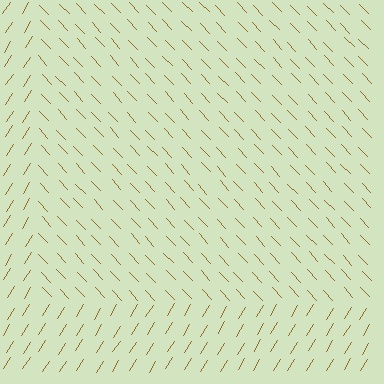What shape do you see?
I see a rectangle.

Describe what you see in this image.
The image is filled with small brown line segments. A rectangle region in the image has lines oriented differently from the surrounding lines, creating a visible texture boundary.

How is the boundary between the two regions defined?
The boundary is defined purely by a change in line orientation (approximately 75 degrees difference). All lines are the same color and thickness.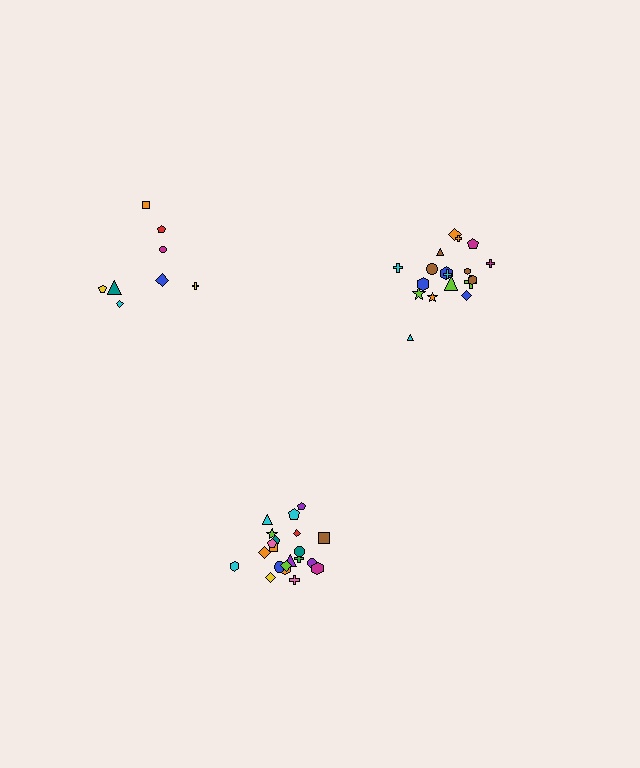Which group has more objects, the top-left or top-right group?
The top-right group.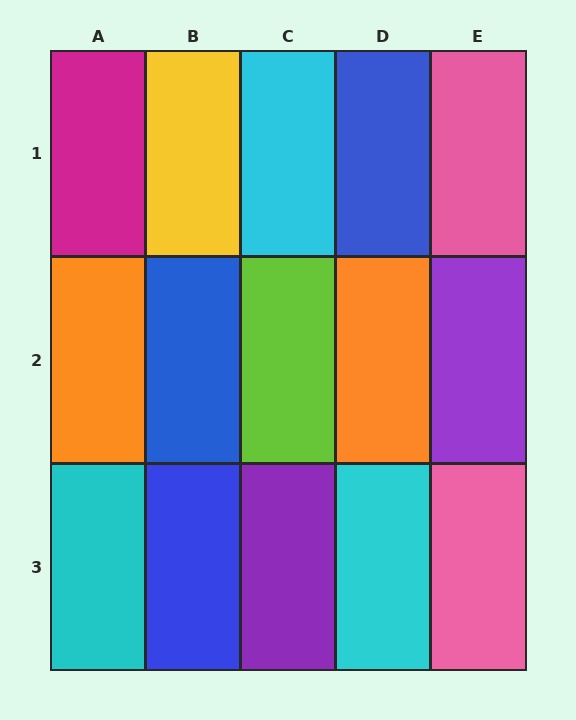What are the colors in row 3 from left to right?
Cyan, blue, purple, cyan, pink.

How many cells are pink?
2 cells are pink.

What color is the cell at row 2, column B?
Blue.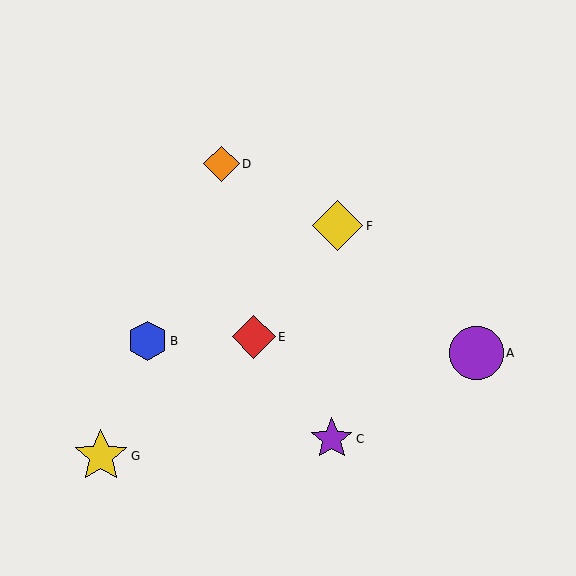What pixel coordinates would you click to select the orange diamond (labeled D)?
Click at (221, 164) to select the orange diamond D.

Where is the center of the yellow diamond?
The center of the yellow diamond is at (338, 226).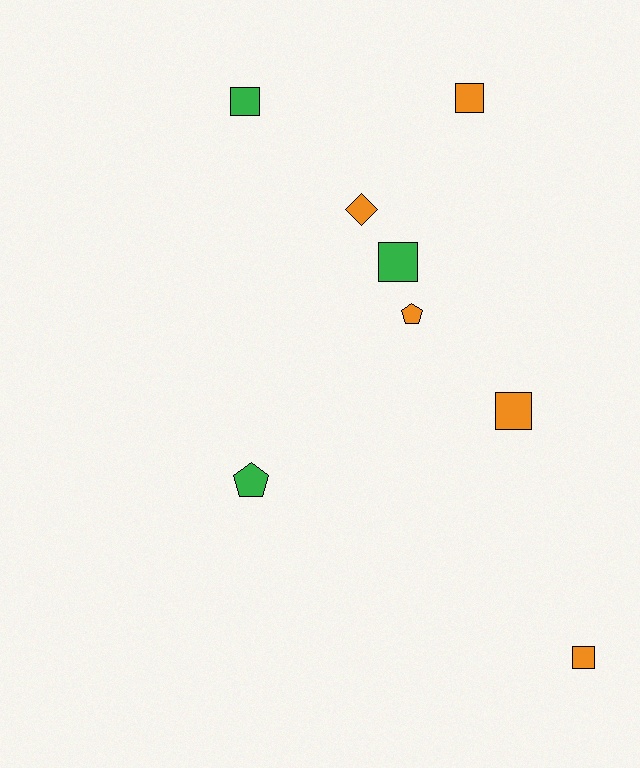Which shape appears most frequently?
Square, with 5 objects.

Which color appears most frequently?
Orange, with 5 objects.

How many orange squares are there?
There are 3 orange squares.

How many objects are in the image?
There are 8 objects.